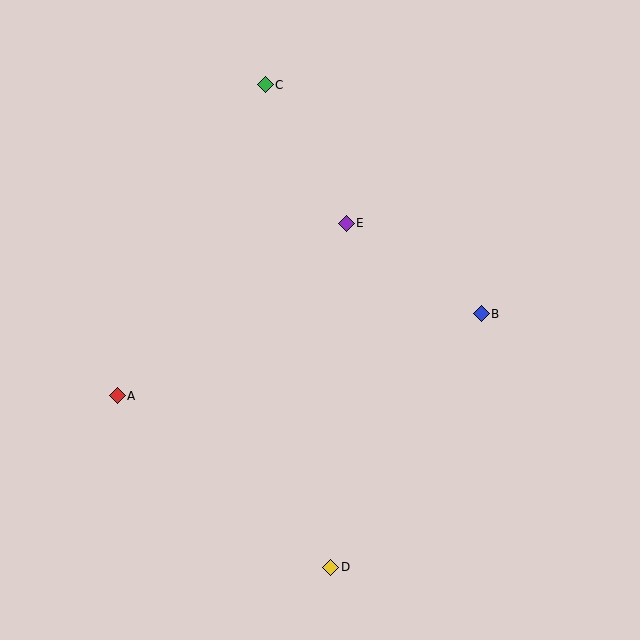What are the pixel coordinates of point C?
Point C is at (265, 85).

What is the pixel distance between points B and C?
The distance between B and C is 315 pixels.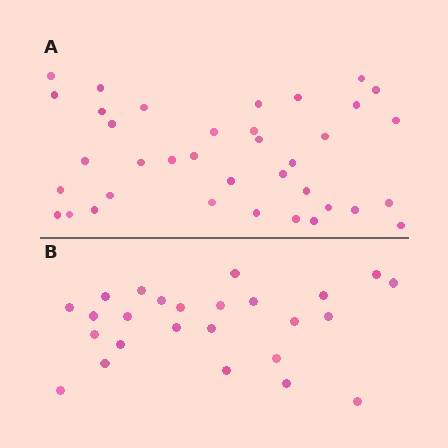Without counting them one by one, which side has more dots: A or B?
Region A (the top region) has more dots.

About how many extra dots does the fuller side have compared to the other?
Region A has roughly 12 or so more dots than region B.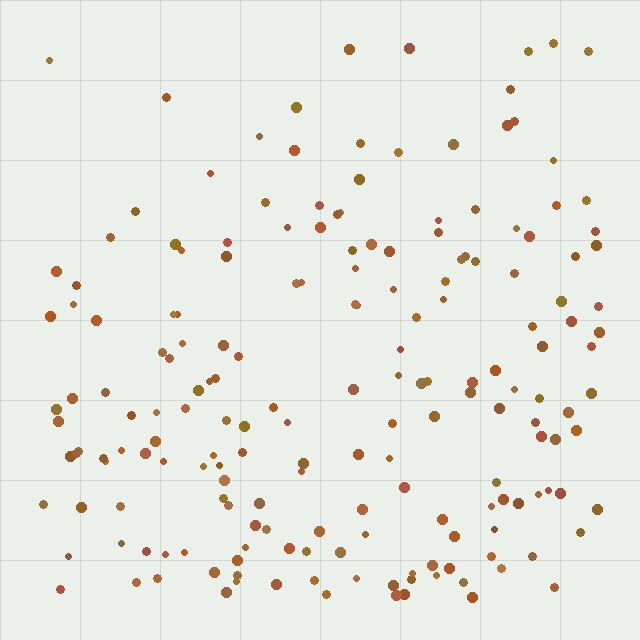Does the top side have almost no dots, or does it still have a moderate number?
Still a moderate number, just noticeably fewer than the bottom.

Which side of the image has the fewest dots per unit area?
The top.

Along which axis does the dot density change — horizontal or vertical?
Vertical.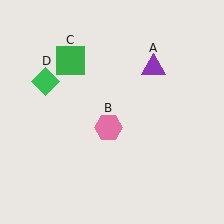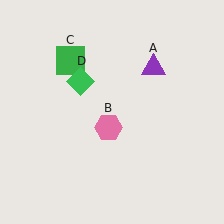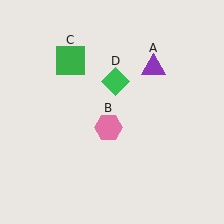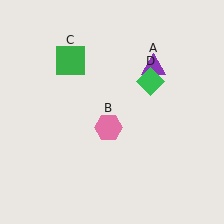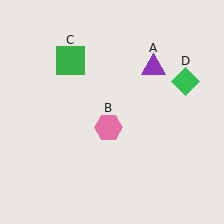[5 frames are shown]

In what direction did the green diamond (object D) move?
The green diamond (object D) moved right.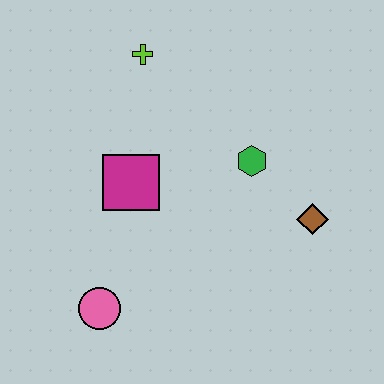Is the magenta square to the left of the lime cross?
Yes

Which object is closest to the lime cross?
The magenta square is closest to the lime cross.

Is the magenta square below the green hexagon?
Yes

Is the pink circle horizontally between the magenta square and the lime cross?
No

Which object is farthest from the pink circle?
The lime cross is farthest from the pink circle.